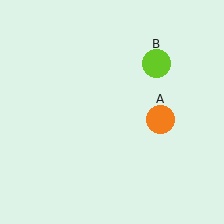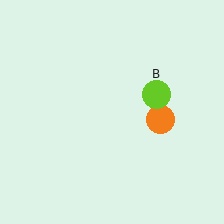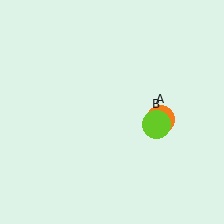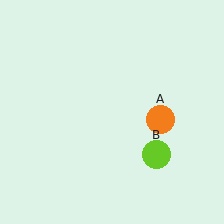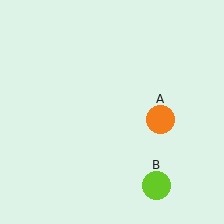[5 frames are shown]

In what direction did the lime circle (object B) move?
The lime circle (object B) moved down.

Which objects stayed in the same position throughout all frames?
Orange circle (object A) remained stationary.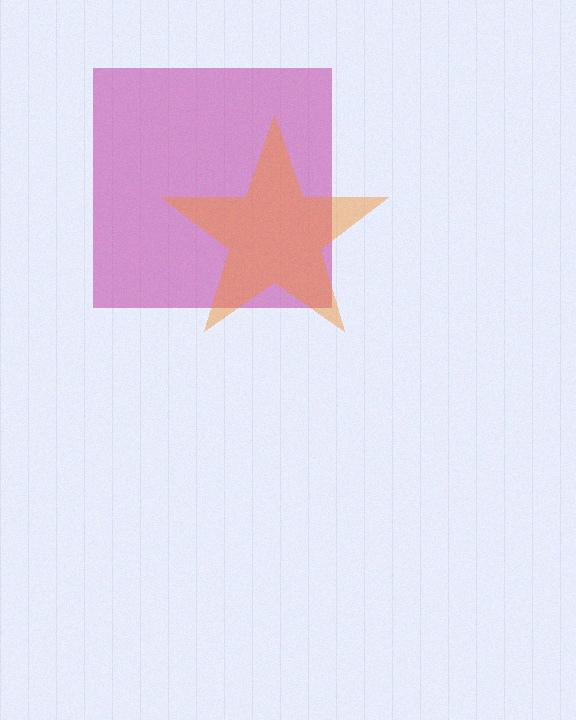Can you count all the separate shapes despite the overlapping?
Yes, there are 2 separate shapes.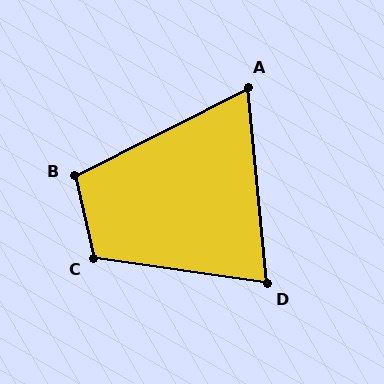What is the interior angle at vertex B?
Approximately 104 degrees (obtuse).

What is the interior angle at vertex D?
Approximately 76 degrees (acute).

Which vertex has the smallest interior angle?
A, at approximately 69 degrees.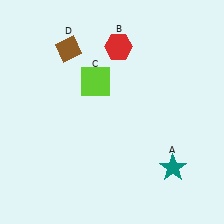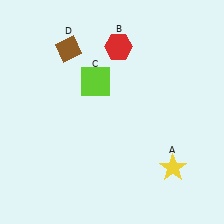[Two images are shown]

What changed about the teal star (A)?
In Image 1, A is teal. In Image 2, it changed to yellow.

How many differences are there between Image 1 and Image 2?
There is 1 difference between the two images.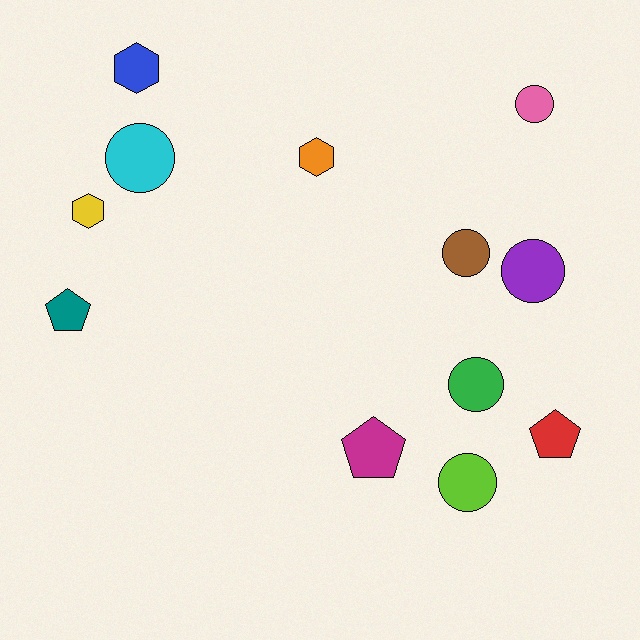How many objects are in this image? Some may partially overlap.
There are 12 objects.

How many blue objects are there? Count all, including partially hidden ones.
There is 1 blue object.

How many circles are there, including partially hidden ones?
There are 6 circles.